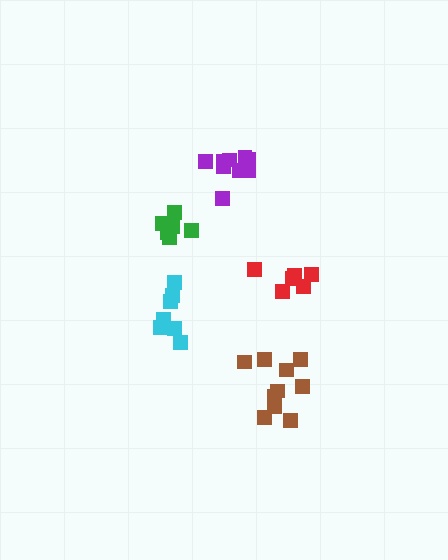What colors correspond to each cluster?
The clusters are colored: purple, green, brown, cyan, red.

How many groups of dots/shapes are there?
There are 5 groups.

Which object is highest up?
The purple cluster is topmost.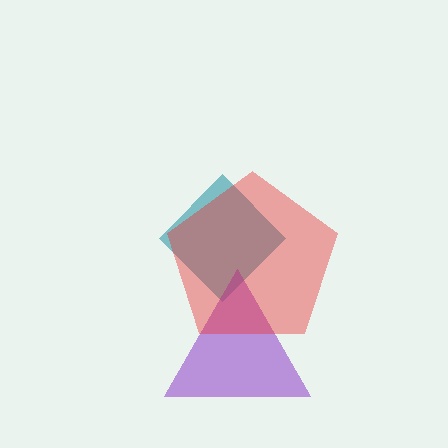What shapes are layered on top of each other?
The layered shapes are: a teal diamond, a purple triangle, a red pentagon.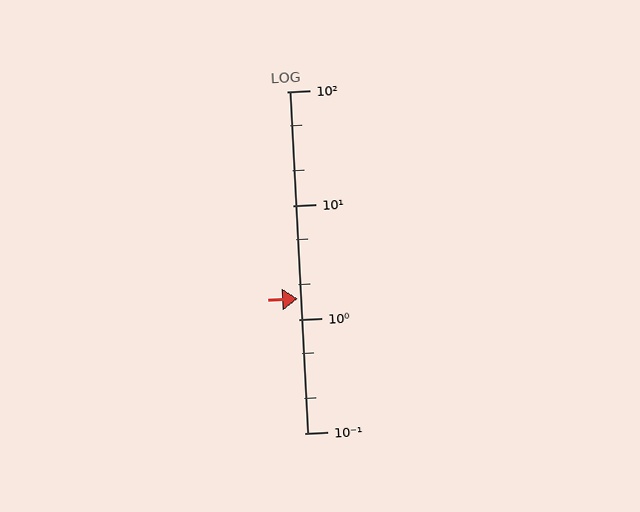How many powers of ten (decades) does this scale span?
The scale spans 3 decades, from 0.1 to 100.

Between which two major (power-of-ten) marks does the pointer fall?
The pointer is between 1 and 10.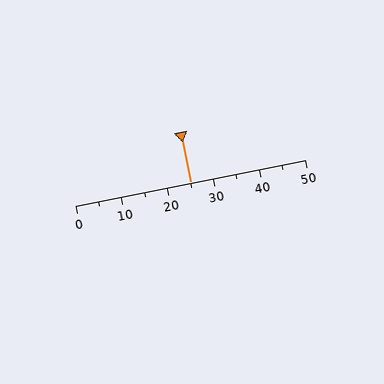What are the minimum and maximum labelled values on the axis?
The axis runs from 0 to 50.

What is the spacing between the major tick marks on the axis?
The major ticks are spaced 10 apart.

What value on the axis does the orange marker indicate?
The marker indicates approximately 25.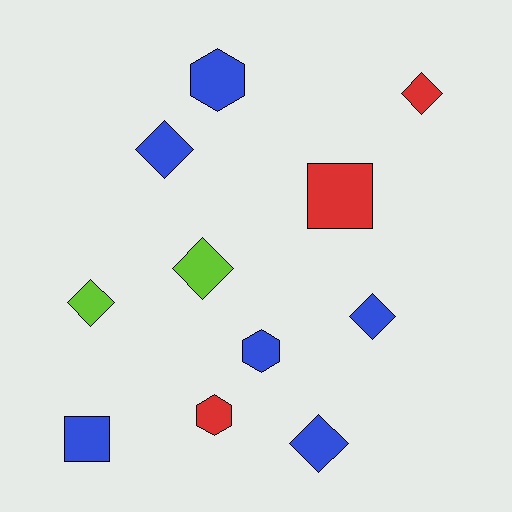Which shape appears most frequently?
Diamond, with 6 objects.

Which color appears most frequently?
Blue, with 6 objects.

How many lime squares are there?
There are no lime squares.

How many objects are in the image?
There are 11 objects.